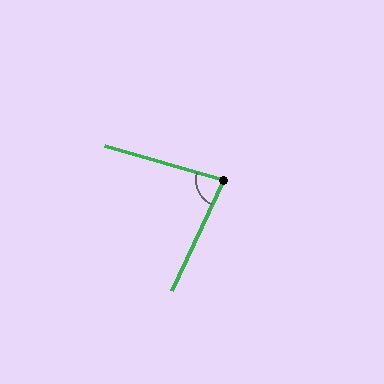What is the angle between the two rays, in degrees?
Approximately 81 degrees.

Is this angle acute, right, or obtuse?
It is acute.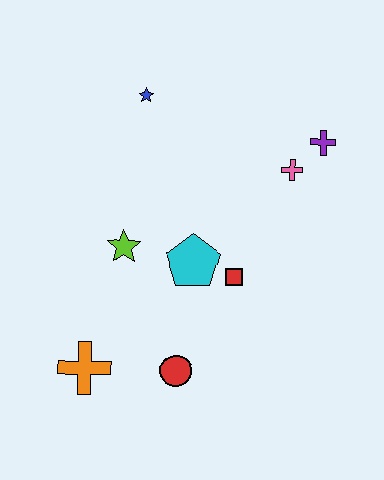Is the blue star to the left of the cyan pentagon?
Yes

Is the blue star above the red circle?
Yes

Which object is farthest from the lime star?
The purple cross is farthest from the lime star.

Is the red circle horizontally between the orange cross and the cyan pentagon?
Yes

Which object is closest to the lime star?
The cyan pentagon is closest to the lime star.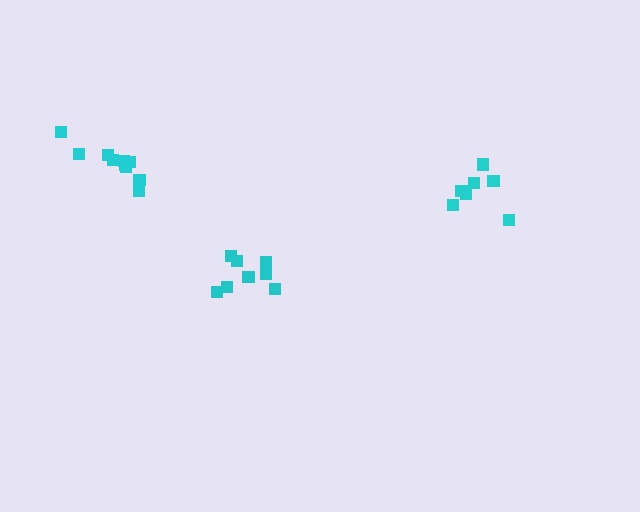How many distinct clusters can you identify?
There are 3 distinct clusters.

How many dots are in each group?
Group 1: 8 dots, Group 2: 8 dots, Group 3: 10 dots (26 total).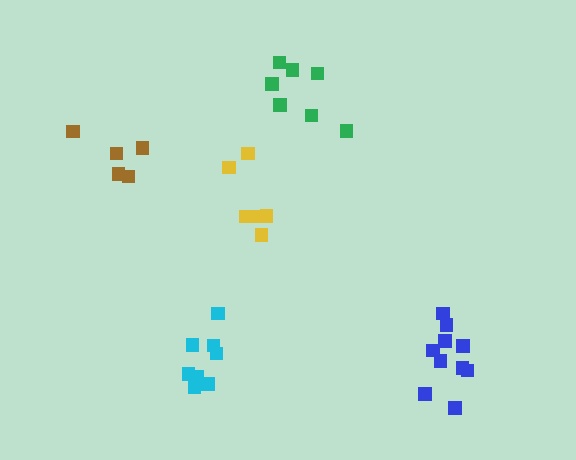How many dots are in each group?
Group 1: 6 dots, Group 2: 7 dots, Group 3: 5 dots, Group 4: 10 dots, Group 5: 9 dots (37 total).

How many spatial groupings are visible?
There are 5 spatial groupings.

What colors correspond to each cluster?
The clusters are colored: yellow, green, brown, blue, cyan.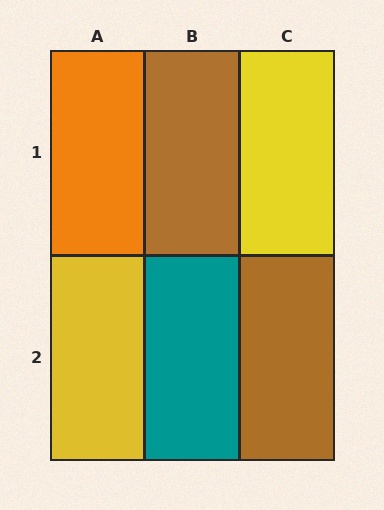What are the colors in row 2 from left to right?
Yellow, teal, brown.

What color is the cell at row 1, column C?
Yellow.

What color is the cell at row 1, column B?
Brown.